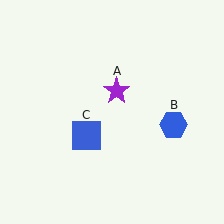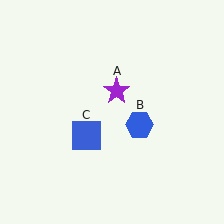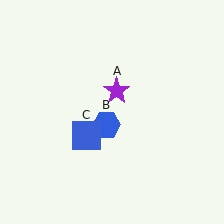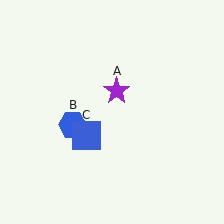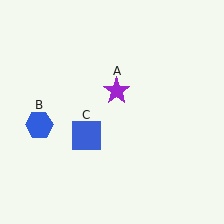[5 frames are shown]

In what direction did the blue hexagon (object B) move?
The blue hexagon (object B) moved left.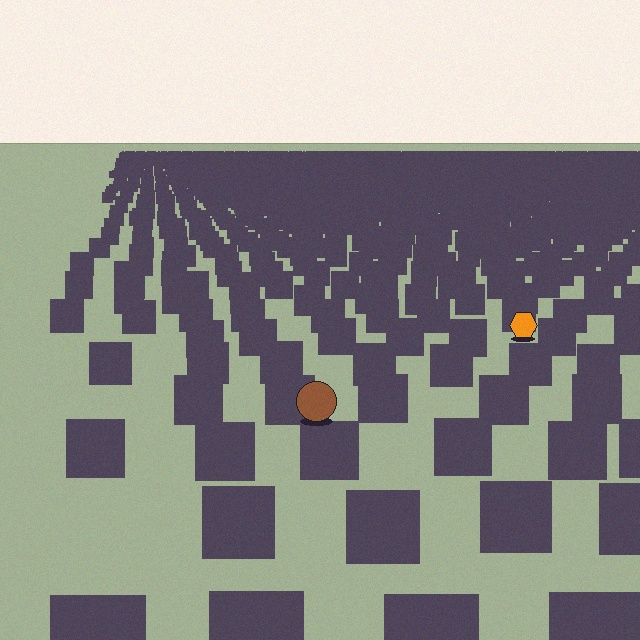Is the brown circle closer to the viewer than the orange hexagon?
Yes. The brown circle is closer — you can tell from the texture gradient: the ground texture is coarser near it.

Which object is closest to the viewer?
The brown circle is closest. The texture marks near it are larger and more spread out.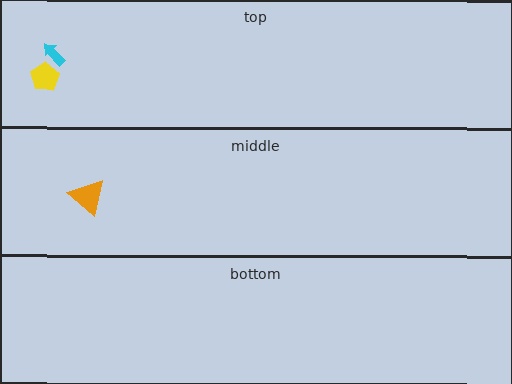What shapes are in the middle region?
The orange triangle.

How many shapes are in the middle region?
1.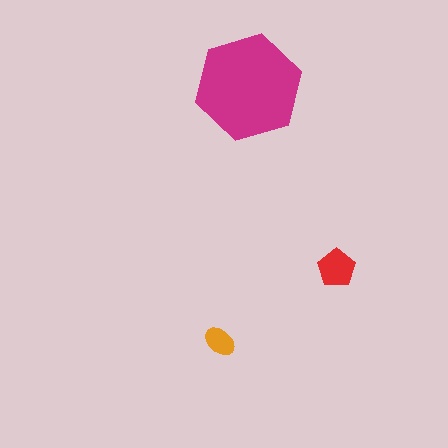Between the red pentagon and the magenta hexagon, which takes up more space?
The magenta hexagon.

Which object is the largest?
The magenta hexagon.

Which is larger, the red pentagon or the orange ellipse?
The red pentagon.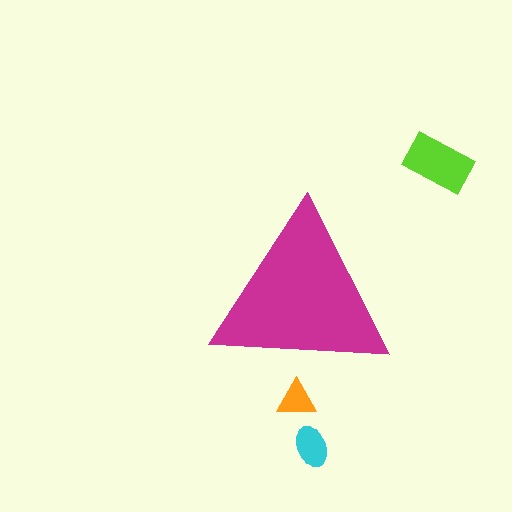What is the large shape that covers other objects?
A magenta triangle.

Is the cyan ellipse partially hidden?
No, the cyan ellipse is fully visible.